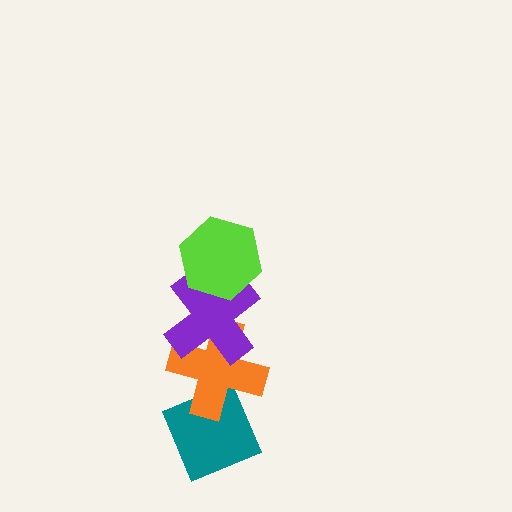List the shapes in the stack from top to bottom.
From top to bottom: the lime hexagon, the purple cross, the orange cross, the teal diamond.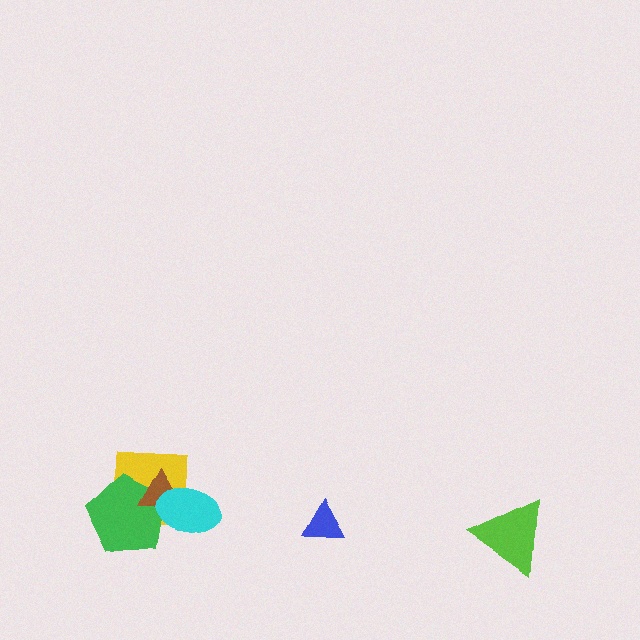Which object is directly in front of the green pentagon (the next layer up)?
The brown triangle is directly in front of the green pentagon.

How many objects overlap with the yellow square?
3 objects overlap with the yellow square.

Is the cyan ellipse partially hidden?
No, no other shape covers it.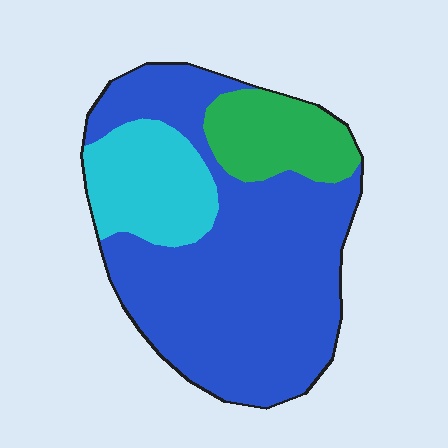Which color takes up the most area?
Blue, at roughly 65%.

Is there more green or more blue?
Blue.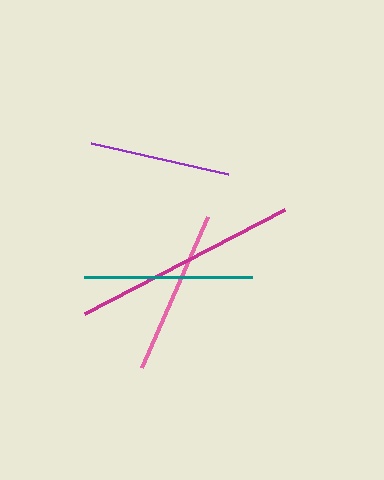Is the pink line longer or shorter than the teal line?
The teal line is longer than the pink line.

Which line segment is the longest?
The magenta line is the longest at approximately 225 pixels.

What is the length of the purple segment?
The purple segment is approximately 140 pixels long.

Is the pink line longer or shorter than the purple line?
The pink line is longer than the purple line.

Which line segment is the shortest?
The purple line is the shortest at approximately 140 pixels.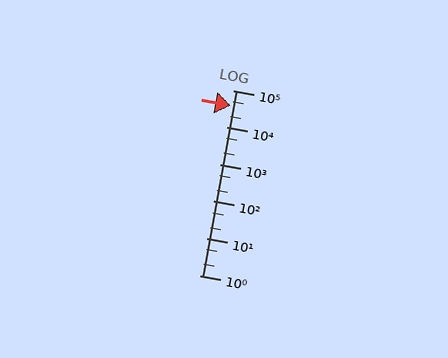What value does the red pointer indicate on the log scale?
The pointer indicates approximately 39000.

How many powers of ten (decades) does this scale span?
The scale spans 5 decades, from 1 to 100000.